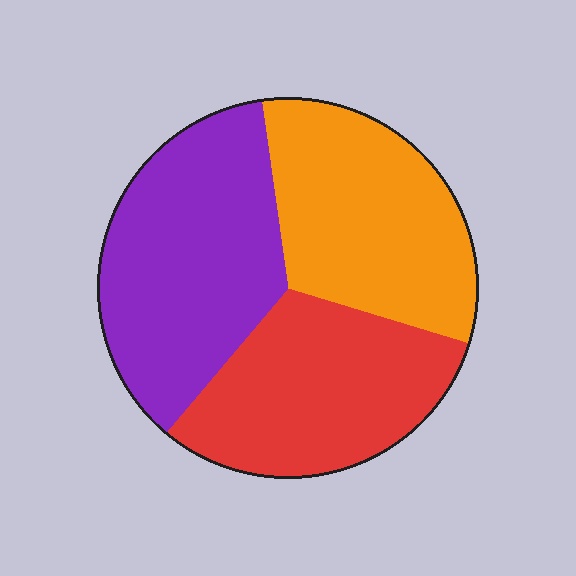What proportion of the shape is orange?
Orange takes up between a quarter and a half of the shape.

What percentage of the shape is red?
Red covers 31% of the shape.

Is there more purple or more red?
Purple.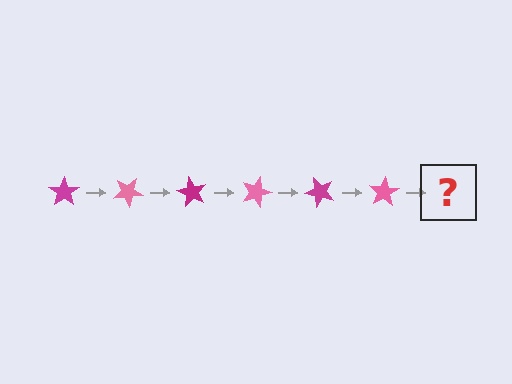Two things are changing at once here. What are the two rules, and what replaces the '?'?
The two rules are that it rotates 30 degrees each step and the color cycles through magenta and pink. The '?' should be a magenta star, rotated 180 degrees from the start.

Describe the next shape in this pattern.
It should be a magenta star, rotated 180 degrees from the start.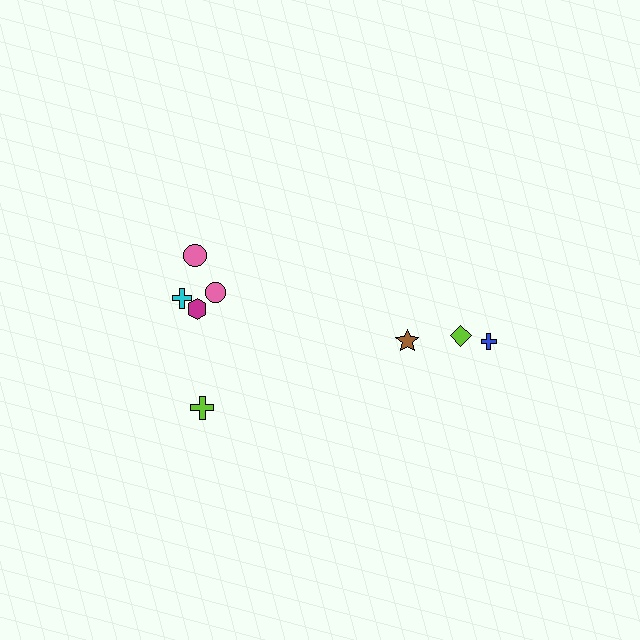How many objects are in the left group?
There are 5 objects.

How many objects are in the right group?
There are 3 objects.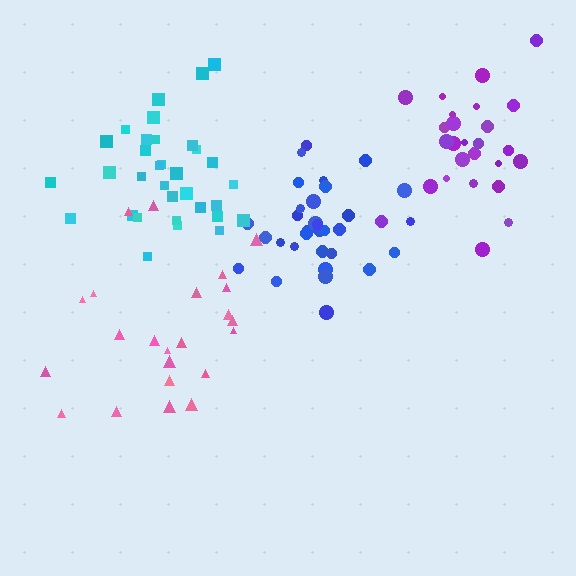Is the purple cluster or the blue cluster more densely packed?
Blue.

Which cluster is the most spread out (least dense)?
Pink.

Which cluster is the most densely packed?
Blue.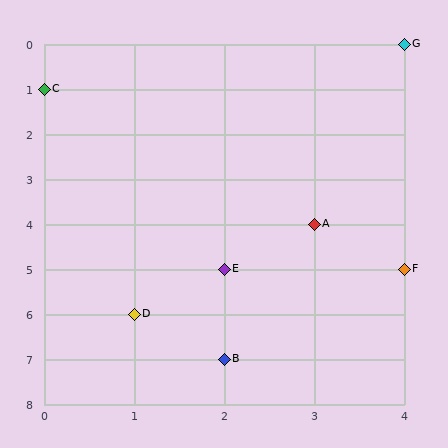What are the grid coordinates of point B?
Point B is at grid coordinates (2, 7).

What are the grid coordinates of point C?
Point C is at grid coordinates (0, 1).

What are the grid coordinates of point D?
Point D is at grid coordinates (1, 6).